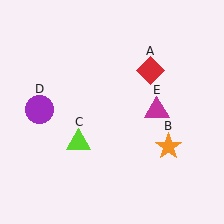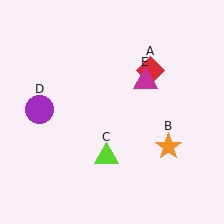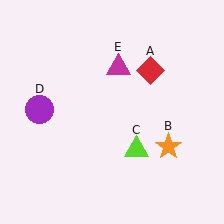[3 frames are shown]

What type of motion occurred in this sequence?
The lime triangle (object C), magenta triangle (object E) rotated counterclockwise around the center of the scene.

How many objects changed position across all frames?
2 objects changed position: lime triangle (object C), magenta triangle (object E).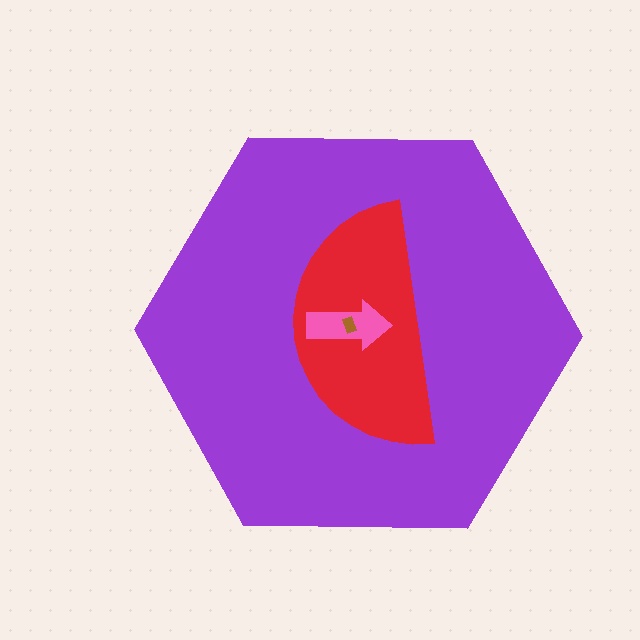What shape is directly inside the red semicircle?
The pink arrow.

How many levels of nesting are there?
4.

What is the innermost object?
The brown rectangle.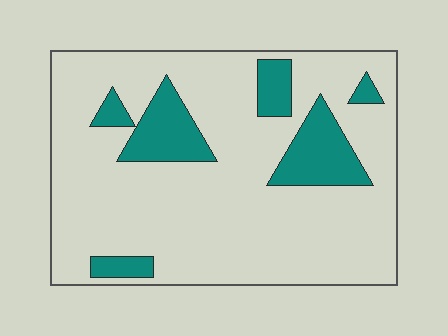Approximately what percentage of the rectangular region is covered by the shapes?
Approximately 20%.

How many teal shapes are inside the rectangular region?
6.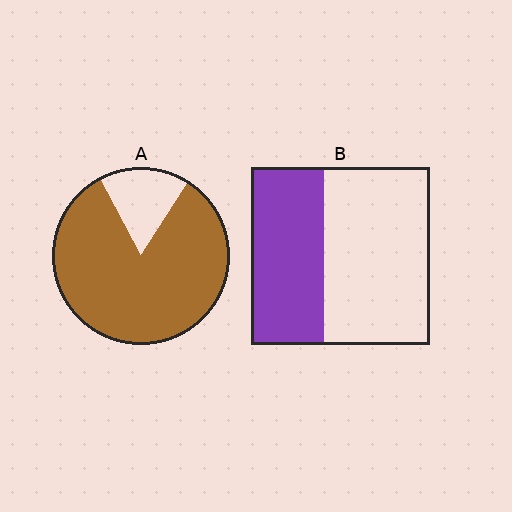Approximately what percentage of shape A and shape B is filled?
A is approximately 85% and B is approximately 40%.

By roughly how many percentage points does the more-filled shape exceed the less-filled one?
By roughly 45 percentage points (A over B).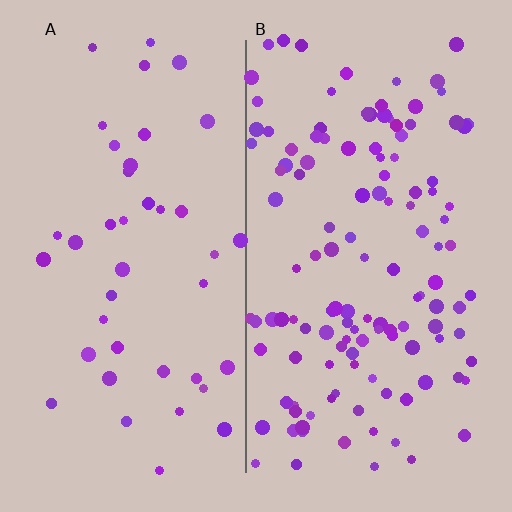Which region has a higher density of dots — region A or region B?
B (the right).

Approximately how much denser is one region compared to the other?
Approximately 3.1× — region B over region A.